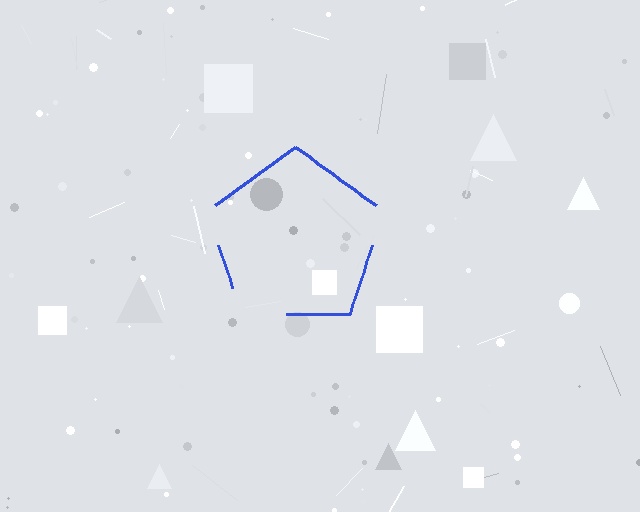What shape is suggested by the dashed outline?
The dashed outline suggests a pentagon.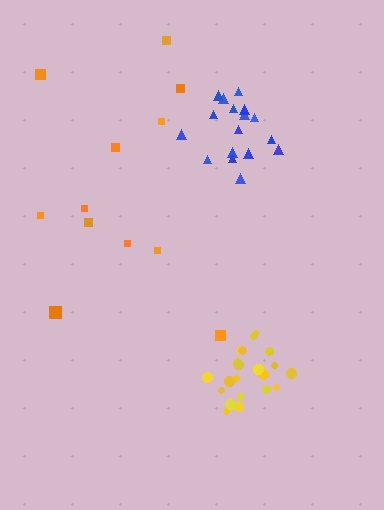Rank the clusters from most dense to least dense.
yellow, blue, orange.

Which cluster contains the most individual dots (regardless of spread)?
Yellow (21).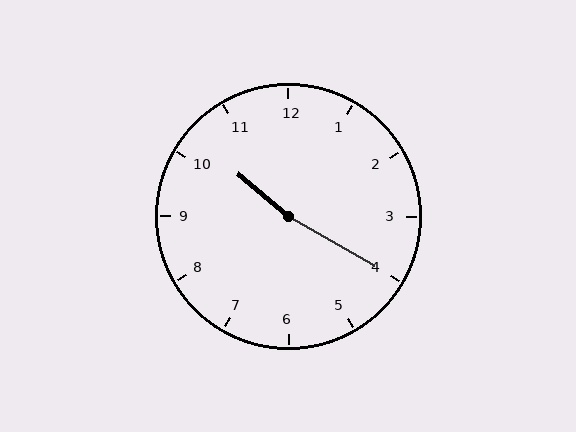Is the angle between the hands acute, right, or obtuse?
It is obtuse.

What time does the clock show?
10:20.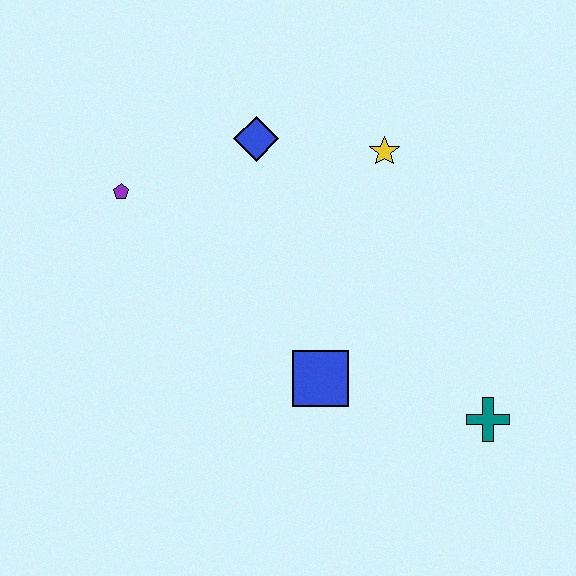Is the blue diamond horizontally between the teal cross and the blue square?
No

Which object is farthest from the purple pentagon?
The teal cross is farthest from the purple pentagon.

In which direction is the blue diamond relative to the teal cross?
The blue diamond is above the teal cross.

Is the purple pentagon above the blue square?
Yes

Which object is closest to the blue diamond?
The yellow star is closest to the blue diamond.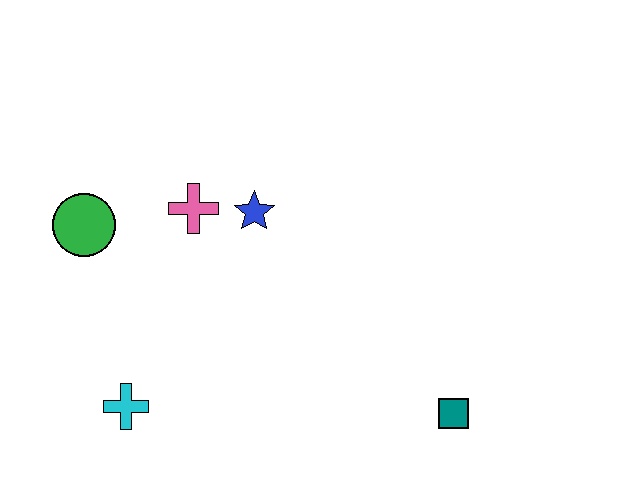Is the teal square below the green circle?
Yes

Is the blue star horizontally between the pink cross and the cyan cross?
No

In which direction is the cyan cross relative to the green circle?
The cyan cross is below the green circle.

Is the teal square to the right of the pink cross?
Yes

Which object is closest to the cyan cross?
The green circle is closest to the cyan cross.